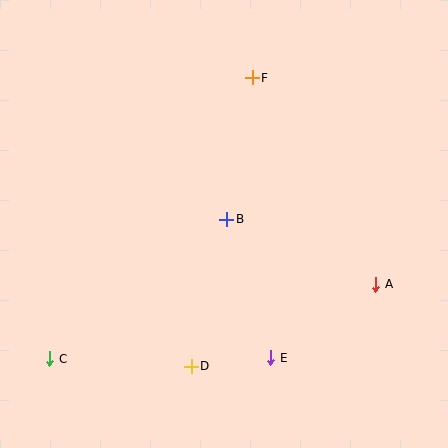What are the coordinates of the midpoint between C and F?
The midpoint between C and F is at (151, 218).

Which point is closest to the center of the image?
Point B at (227, 219) is closest to the center.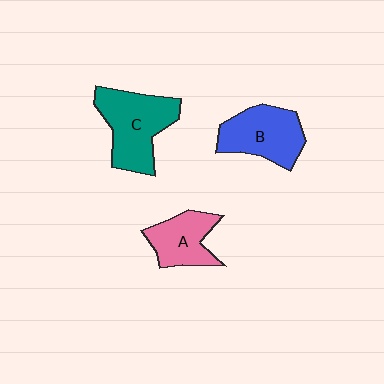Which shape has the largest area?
Shape C (teal).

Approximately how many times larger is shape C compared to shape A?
Approximately 1.5 times.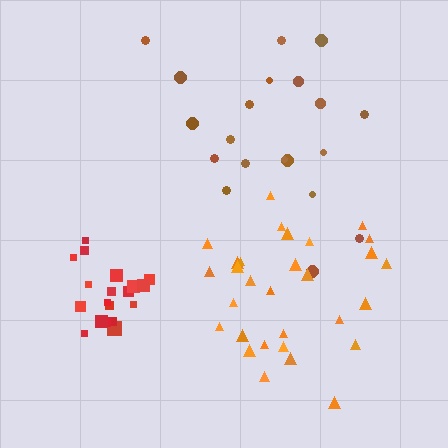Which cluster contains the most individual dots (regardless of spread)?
Orange (31).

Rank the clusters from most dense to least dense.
red, orange, brown.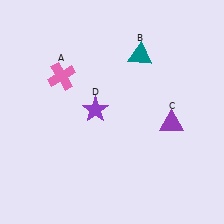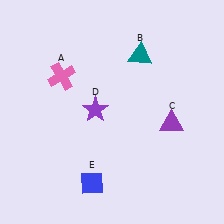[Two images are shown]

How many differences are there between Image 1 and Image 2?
There is 1 difference between the two images.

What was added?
A blue diamond (E) was added in Image 2.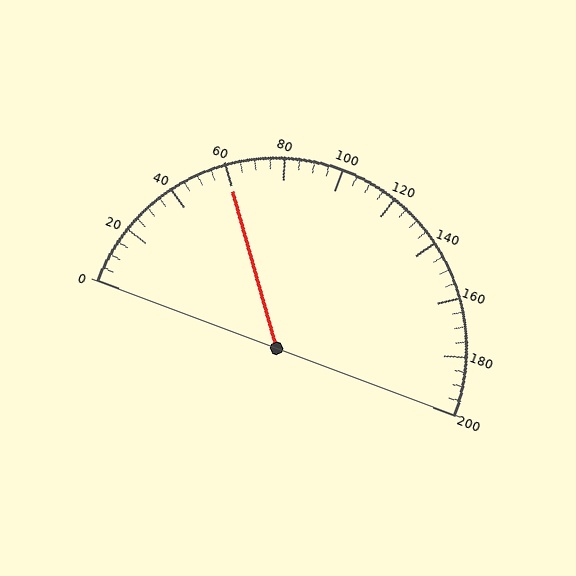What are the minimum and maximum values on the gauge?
The gauge ranges from 0 to 200.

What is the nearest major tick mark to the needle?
The nearest major tick mark is 60.